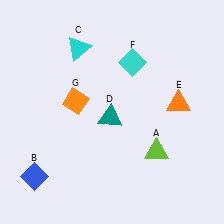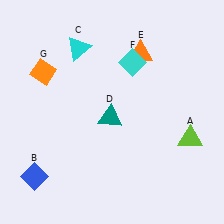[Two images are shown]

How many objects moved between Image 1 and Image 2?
3 objects moved between the two images.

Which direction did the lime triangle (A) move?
The lime triangle (A) moved right.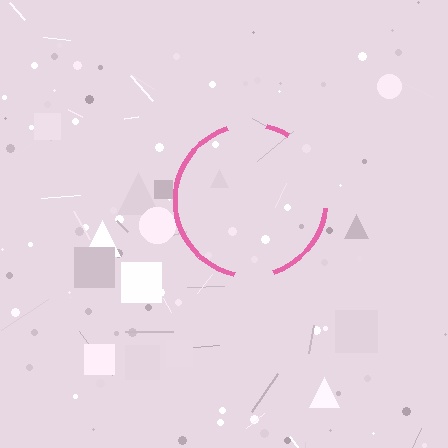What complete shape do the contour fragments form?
The contour fragments form a circle.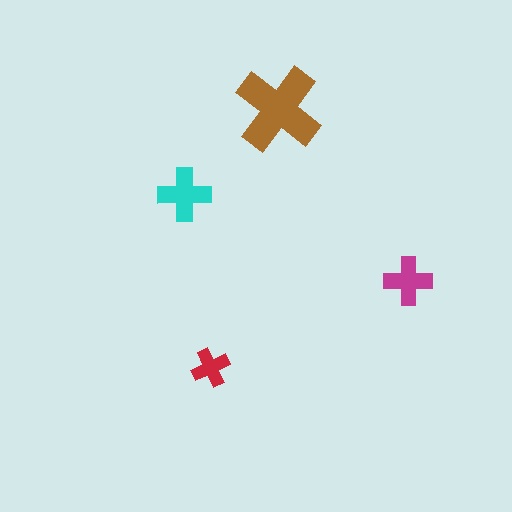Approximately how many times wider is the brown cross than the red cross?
About 2.5 times wider.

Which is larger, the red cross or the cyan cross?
The cyan one.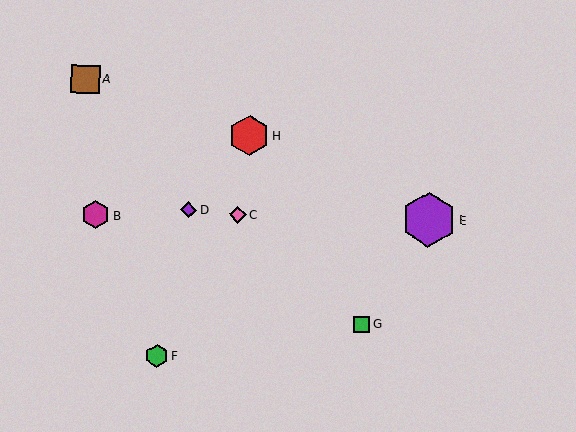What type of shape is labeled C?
Shape C is a pink diamond.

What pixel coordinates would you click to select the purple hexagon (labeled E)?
Click at (429, 219) to select the purple hexagon E.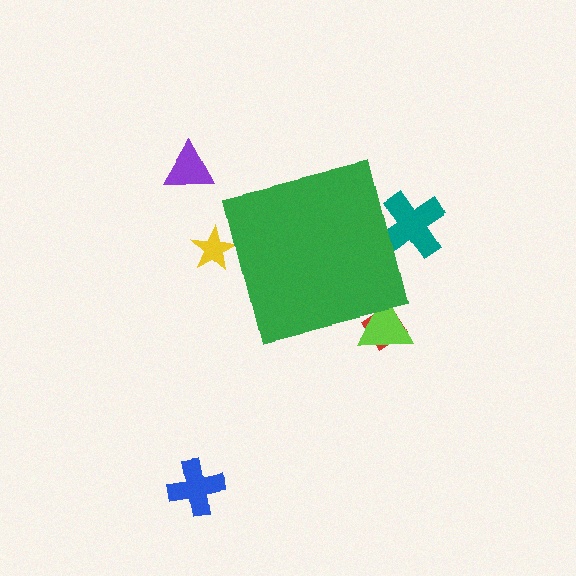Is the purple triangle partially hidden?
No, the purple triangle is fully visible.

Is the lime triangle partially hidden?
Yes, the lime triangle is partially hidden behind the green square.